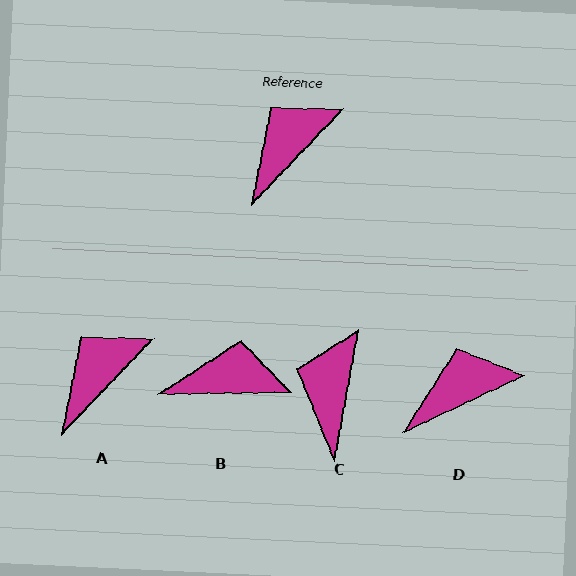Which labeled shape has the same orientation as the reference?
A.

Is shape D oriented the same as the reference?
No, it is off by about 21 degrees.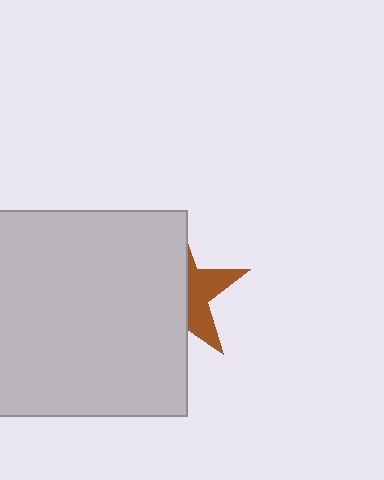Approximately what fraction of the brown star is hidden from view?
Roughly 63% of the brown star is hidden behind the light gray rectangle.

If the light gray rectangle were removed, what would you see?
You would see the complete brown star.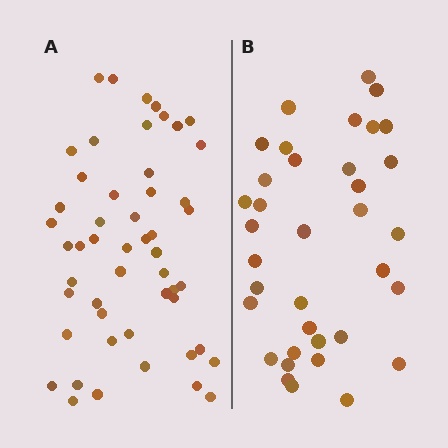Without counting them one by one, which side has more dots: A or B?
Region A (the left region) has more dots.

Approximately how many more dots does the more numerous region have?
Region A has approximately 15 more dots than region B.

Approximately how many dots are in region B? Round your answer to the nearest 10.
About 40 dots. (The exact count is 36, which rounds to 40.)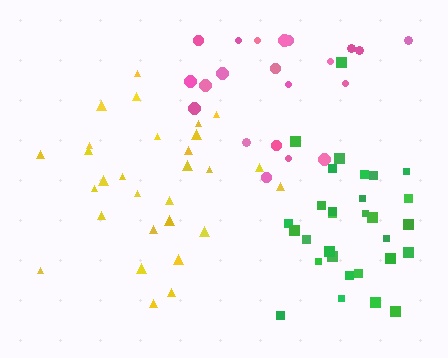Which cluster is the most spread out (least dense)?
Pink.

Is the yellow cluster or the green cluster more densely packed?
Green.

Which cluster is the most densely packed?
Green.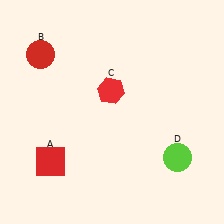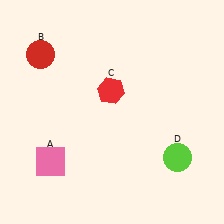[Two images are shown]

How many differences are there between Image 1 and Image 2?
There is 1 difference between the two images.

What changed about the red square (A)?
In Image 1, A is red. In Image 2, it changed to pink.